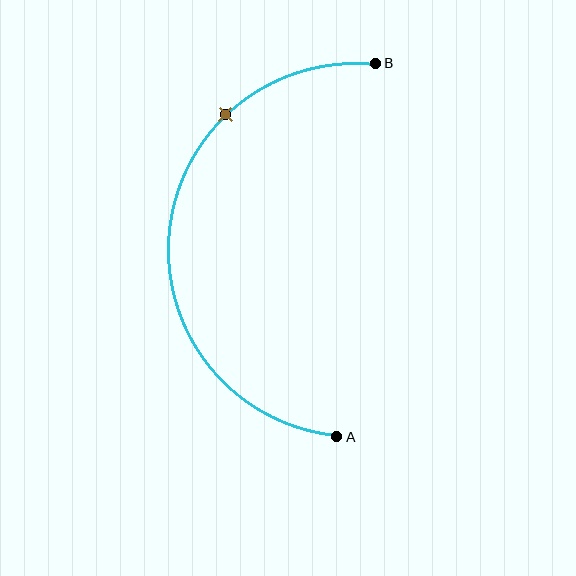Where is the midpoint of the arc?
The arc midpoint is the point on the curve farthest from the straight line joining A and B. It sits to the left of that line.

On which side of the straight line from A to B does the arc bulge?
The arc bulges to the left of the straight line connecting A and B.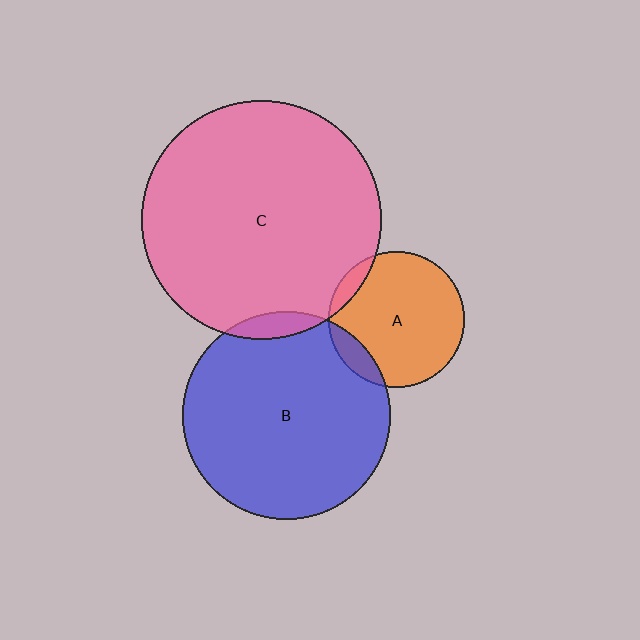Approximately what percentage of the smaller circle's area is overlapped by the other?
Approximately 5%.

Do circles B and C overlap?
Yes.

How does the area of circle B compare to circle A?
Approximately 2.3 times.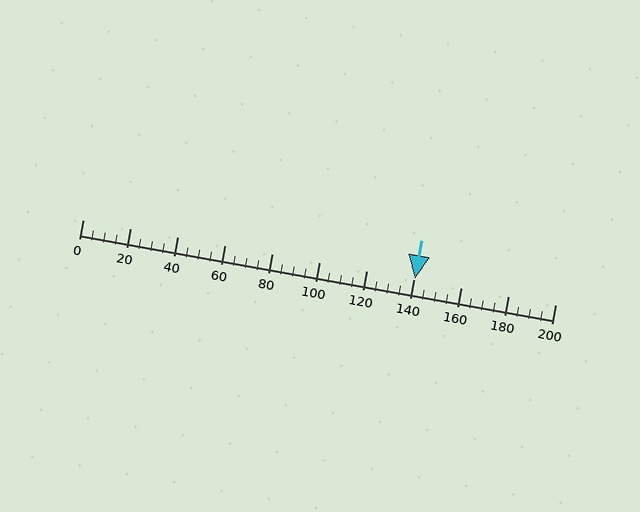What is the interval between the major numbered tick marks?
The major tick marks are spaced 20 units apart.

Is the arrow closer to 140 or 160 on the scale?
The arrow is closer to 140.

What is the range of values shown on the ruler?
The ruler shows values from 0 to 200.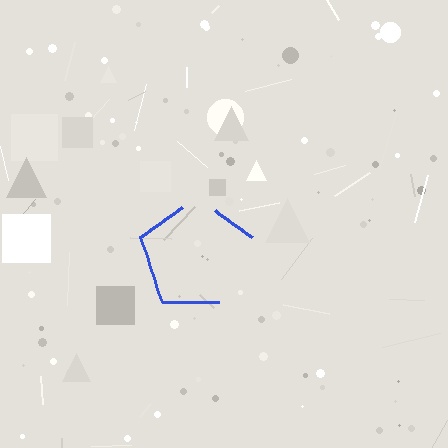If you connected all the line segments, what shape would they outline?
They would outline a pentagon.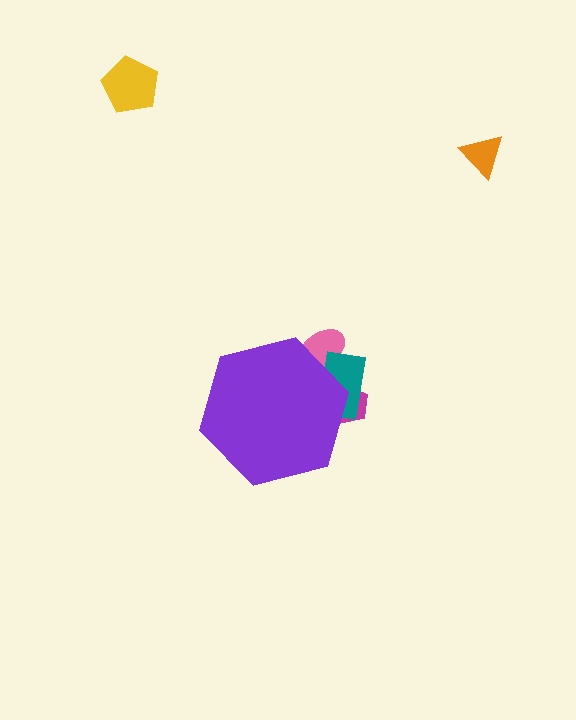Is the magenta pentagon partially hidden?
Yes, the magenta pentagon is partially hidden behind the purple hexagon.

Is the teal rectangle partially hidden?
Yes, the teal rectangle is partially hidden behind the purple hexagon.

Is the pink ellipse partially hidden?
Yes, the pink ellipse is partially hidden behind the purple hexagon.